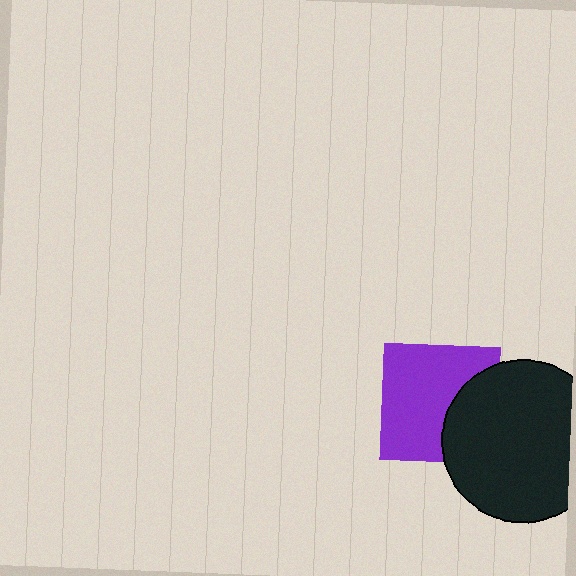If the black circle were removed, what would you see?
You would see the complete purple square.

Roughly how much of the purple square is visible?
Most of it is visible (roughly 67%).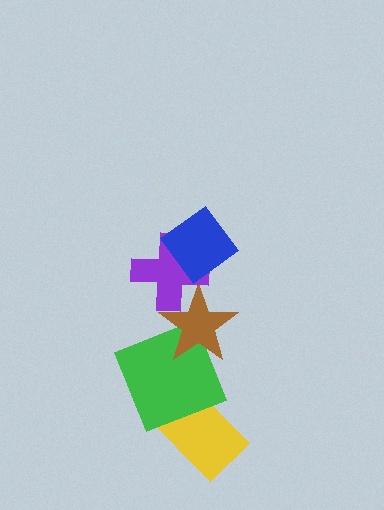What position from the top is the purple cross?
The purple cross is 2nd from the top.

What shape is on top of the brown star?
The purple cross is on top of the brown star.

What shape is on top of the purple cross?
The blue diamond is on top of the purple cross.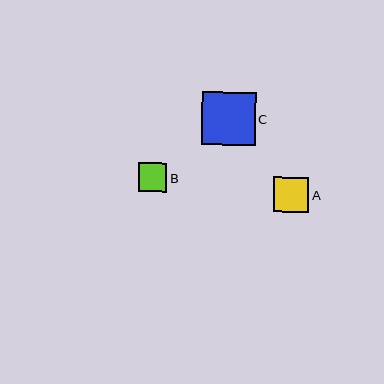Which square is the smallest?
Square B is the smallest with a size of approximately 29 pixels.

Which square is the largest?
Square C is the largest with a size of approximately 53 pixels.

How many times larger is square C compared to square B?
Square C is approximately 1.8 times the size of square B.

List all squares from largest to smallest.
From largest to smallest: C, A, B.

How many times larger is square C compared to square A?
Square C is approximately 1.5 times the size of square A.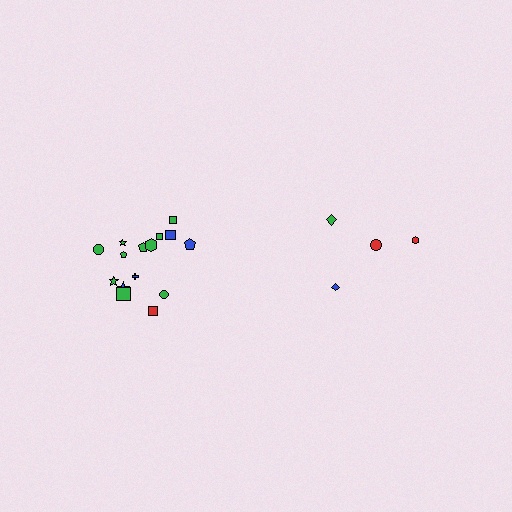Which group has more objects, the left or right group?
The left group.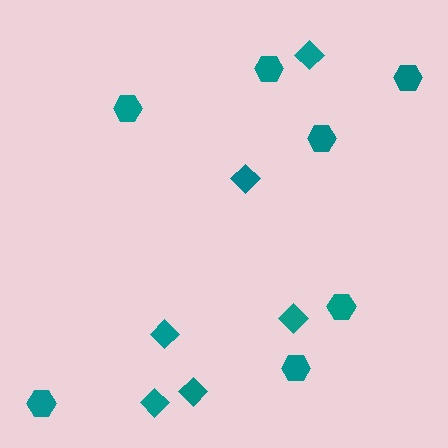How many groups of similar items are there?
There are 2 groups: one group of hexagons (7) and one group of diamonds (6).